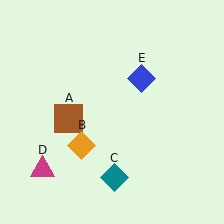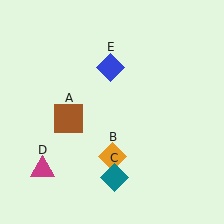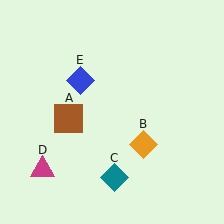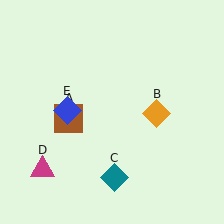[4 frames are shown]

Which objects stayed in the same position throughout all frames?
Brown square (object A) and teal diamond (object C) and magenta triangle (object D) remained stationary.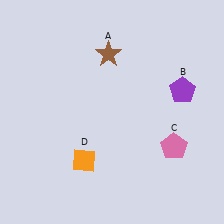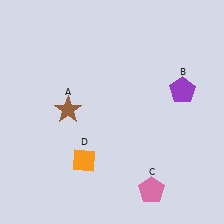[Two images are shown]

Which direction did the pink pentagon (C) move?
The pink pentagon (C) moved down.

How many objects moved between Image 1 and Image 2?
2 objects moved between the two images.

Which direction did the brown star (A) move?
The brown star (A) moved down.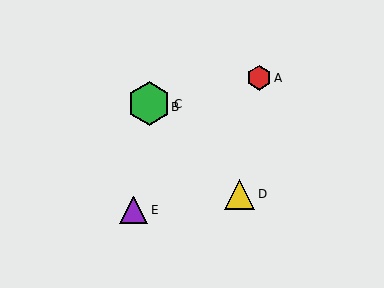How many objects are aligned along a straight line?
3 objects (B, C, D) are aligned along a straight line.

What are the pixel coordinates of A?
Object A is at (259, 78).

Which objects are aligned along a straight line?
Objects B, C, D are aligned along a straight line.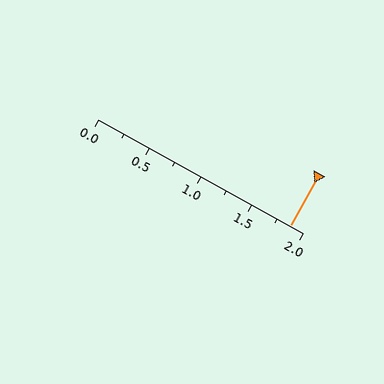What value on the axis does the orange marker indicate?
The marker indicates approximately 1.88.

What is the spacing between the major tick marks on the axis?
The major ticks are spaced 0.5 apart.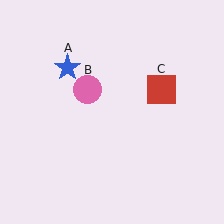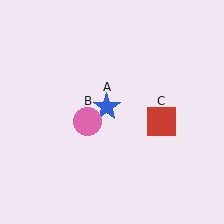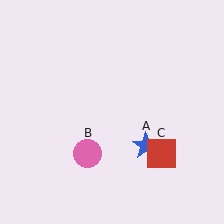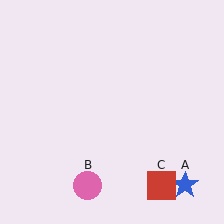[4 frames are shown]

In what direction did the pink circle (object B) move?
The pink circle (object B) moved down.